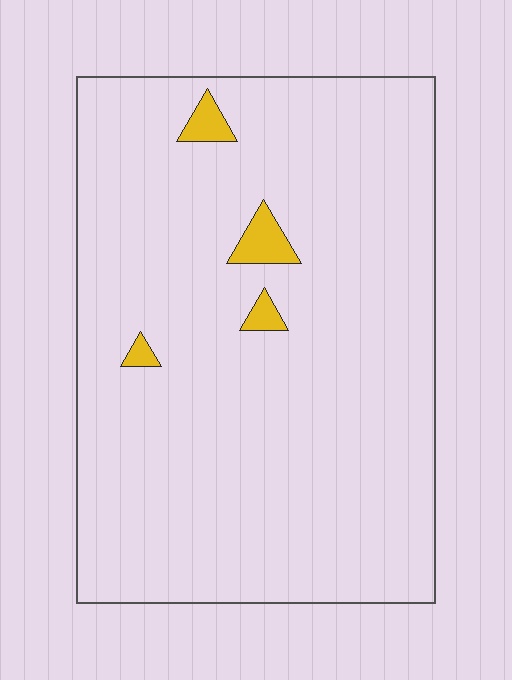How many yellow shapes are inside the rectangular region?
4.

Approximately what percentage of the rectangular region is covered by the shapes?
Approximately 5%.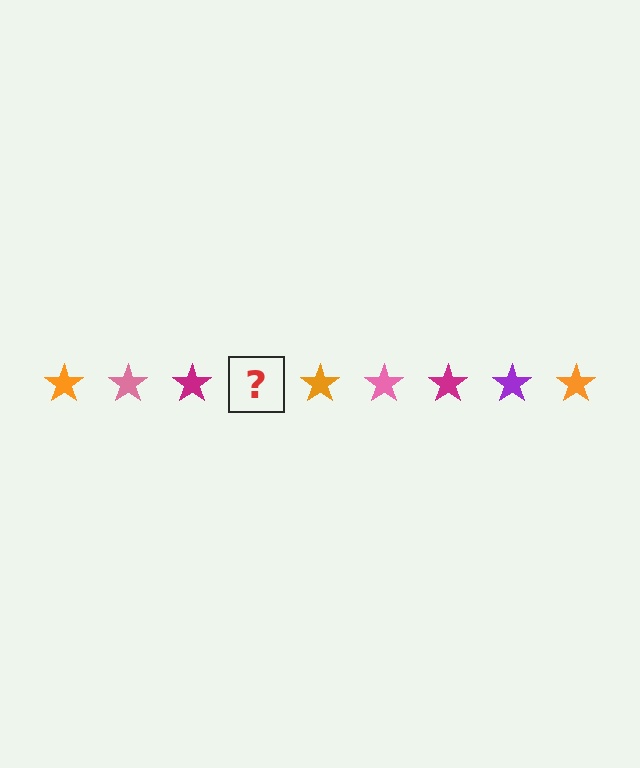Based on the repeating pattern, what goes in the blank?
The blank should be a purple star.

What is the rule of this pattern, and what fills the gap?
The rule is that the pattern cycles through orange, pink, magenta, purple stars. The gap should be filled with a purple star.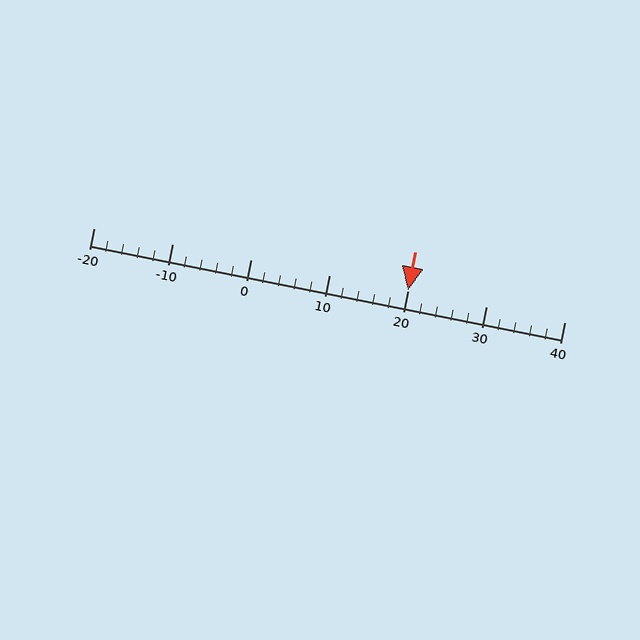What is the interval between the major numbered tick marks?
The major tick marks are spaced 10 units apart.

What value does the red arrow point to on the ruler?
The red arrow points to approximately 20.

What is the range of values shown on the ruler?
The ruler shows values from -20 to 40.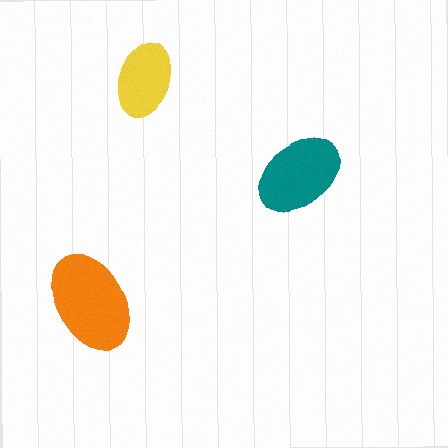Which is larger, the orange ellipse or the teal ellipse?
The orange one.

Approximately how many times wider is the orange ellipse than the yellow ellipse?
About 1.5 times wider.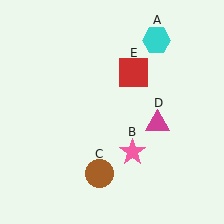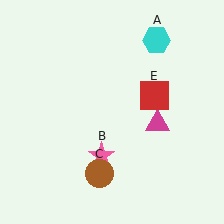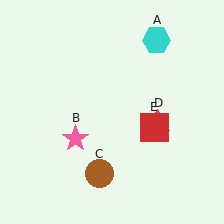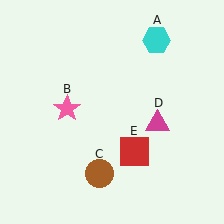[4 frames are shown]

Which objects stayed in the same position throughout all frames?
Cyan hexagon (object A) and brown circle (object C) and magenta triangle (object D) remained stationary.